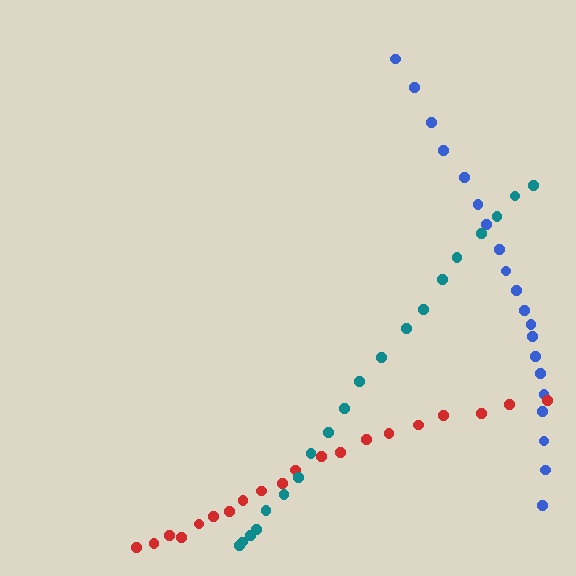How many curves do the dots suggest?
There are 3 distinct paths.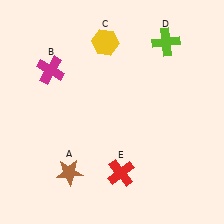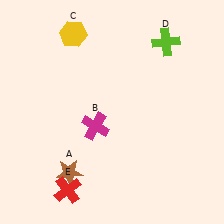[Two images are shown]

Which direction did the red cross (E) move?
The red cross (E) moved left.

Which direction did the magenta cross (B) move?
The magenta cross (B) moved down.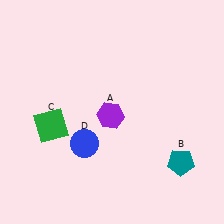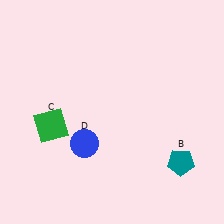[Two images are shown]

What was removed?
The purple hexagon (A) was removed in Image 2.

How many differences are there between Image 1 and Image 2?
There is 1 difference between the two images.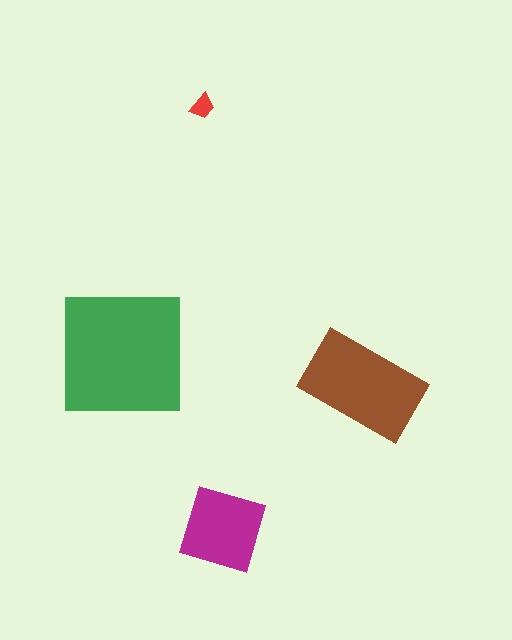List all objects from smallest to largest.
The red trapezoid, the magenta diamond, the brown rectangle, the green square.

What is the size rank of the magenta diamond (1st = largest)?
3rd.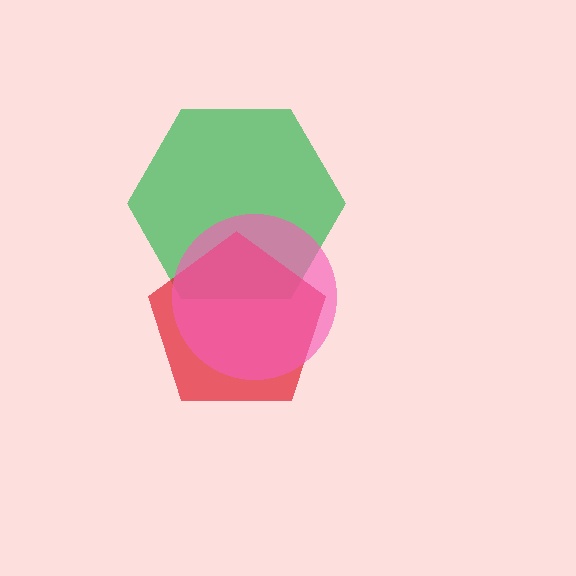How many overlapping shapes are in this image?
There are 3 overlapping shapes in the image.